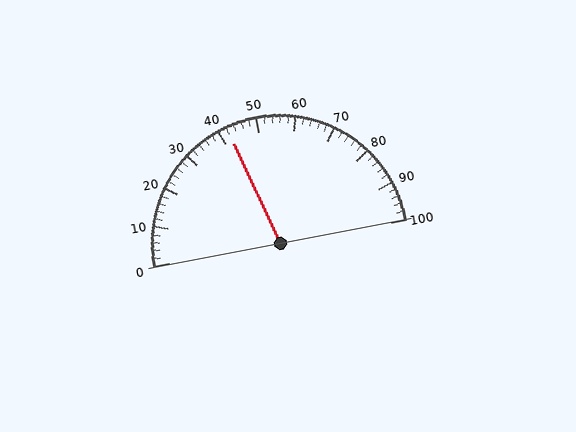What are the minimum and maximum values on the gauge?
The gauge ranges from 0 to 100.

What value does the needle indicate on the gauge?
The needle indicates approximately 42.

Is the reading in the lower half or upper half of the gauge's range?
The reading is in the lower half of the range (0 to 100).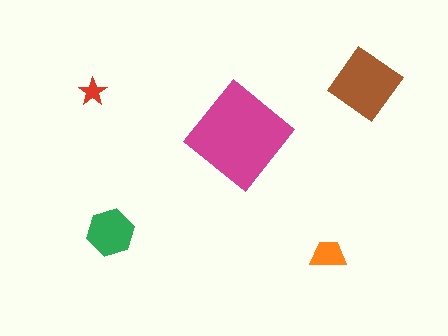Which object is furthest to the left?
The red star is leftmost.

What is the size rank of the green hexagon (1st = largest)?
3rd.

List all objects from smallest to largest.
The red star, the orange trapezoid, the green hexagon, the brown diamond, the magenta diamond.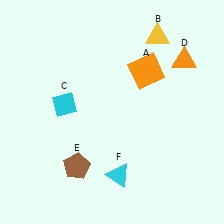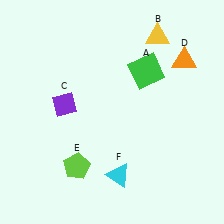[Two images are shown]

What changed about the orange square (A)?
In Image 1, A is orange. In Image 2, it changed to green.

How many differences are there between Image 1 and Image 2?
There are 3 differences between the two images.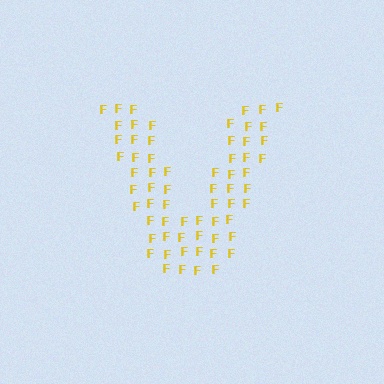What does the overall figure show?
The overall figure shows the letter V.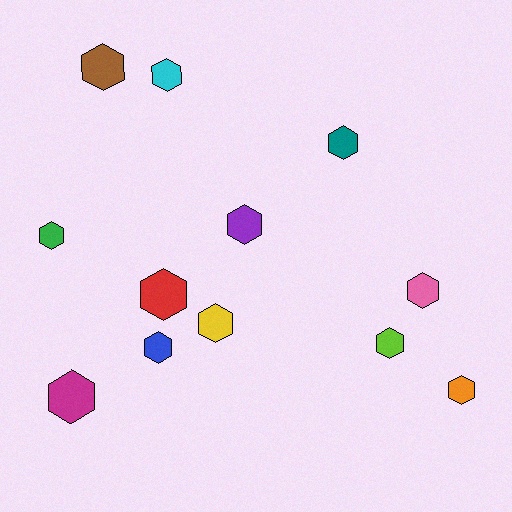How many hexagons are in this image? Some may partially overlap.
There are 12 hexagons.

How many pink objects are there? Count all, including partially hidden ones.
There is 1 pink object.